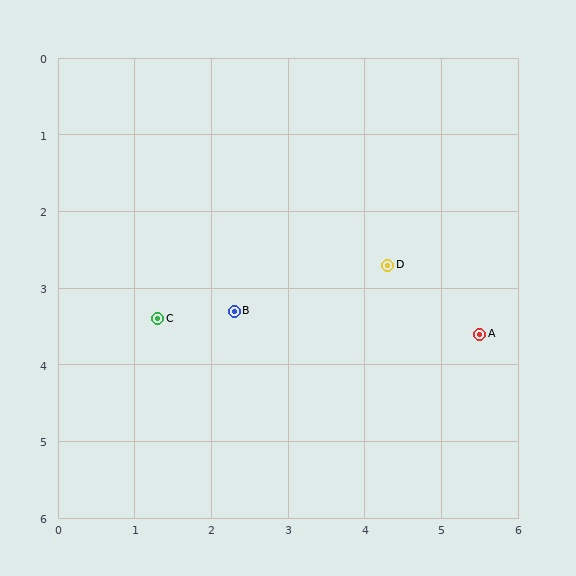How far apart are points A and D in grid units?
Points A and D are about 1.5 grid units apart.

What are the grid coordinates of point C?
Point C is at approximately (1.3, 3.4).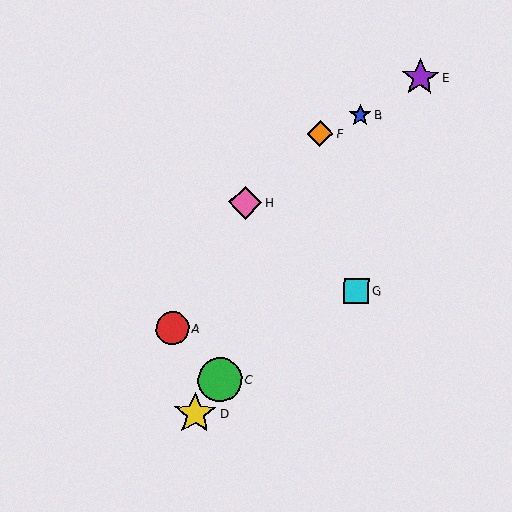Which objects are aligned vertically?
Objects B, G are aligned vertically.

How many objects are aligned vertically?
2 objects (B, G) are aligned vertically.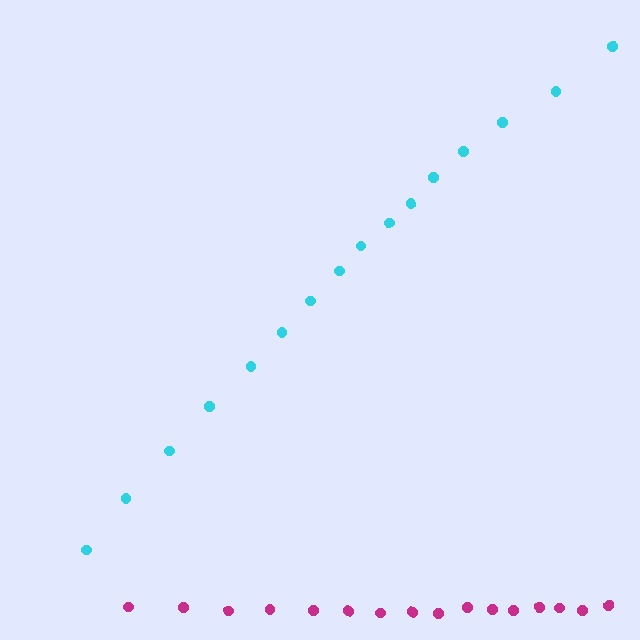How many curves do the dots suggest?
There are 2 distinct paths.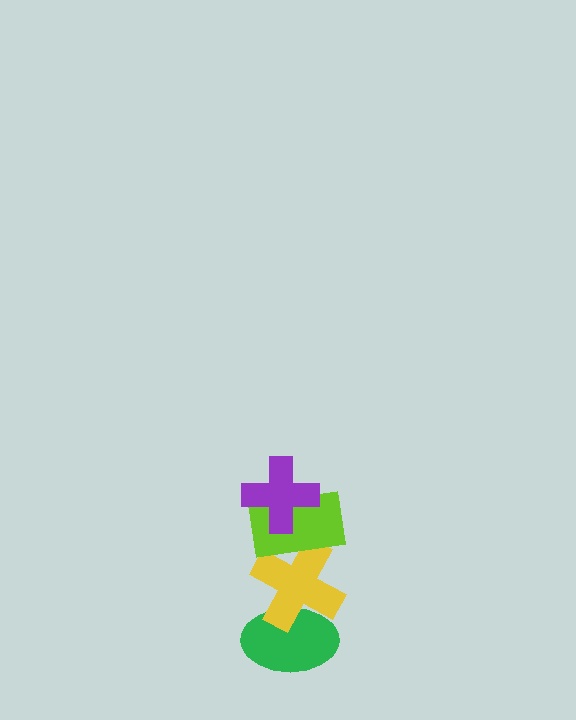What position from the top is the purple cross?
The purple cross is 1st from the top.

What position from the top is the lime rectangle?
The lime rectangle is 2nd from the top.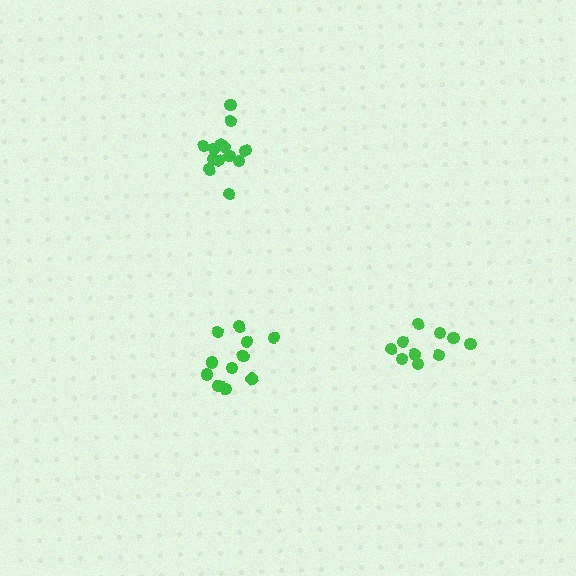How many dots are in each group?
Group 1: 12 dots, Group 2: 13 dots, Group 3: 10 dots (35 total).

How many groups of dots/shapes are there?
There are 3 groups.